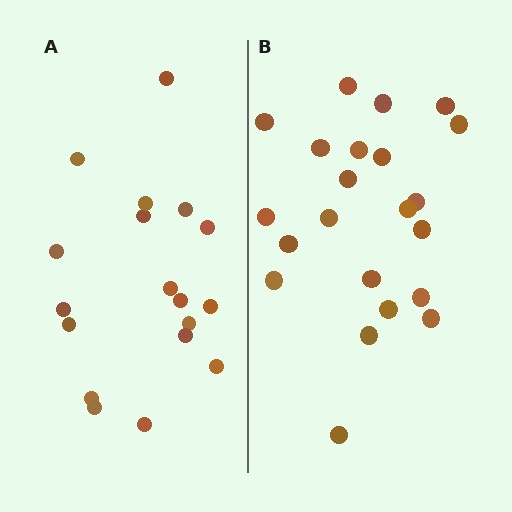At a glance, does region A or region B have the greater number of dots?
Region B (the right region) has more dots.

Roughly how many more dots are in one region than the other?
Region B has about 4 more dots than region A.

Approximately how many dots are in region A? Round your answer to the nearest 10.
About 20 dots. (The exact count is 18, which rounds to 20.)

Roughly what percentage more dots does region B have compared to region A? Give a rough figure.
About 20% more.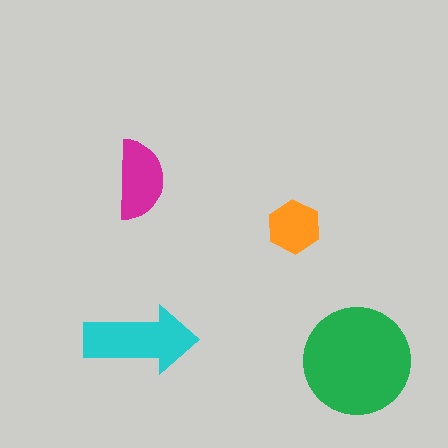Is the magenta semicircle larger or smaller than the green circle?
Smaller.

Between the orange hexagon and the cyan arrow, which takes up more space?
The cyan arrow.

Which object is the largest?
The green circle.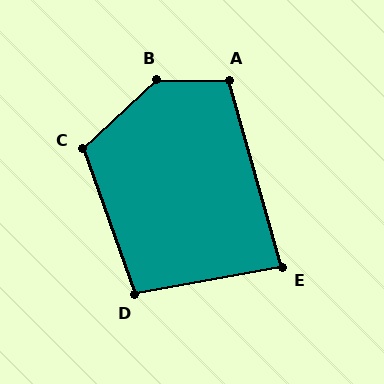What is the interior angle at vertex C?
Approximately 114 degrees (obtuse).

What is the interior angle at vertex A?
Approximately 106 degrees (obtuse).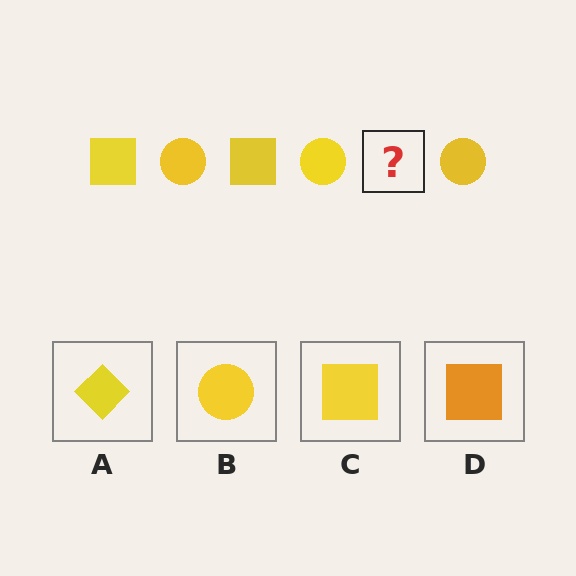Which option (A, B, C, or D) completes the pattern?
C.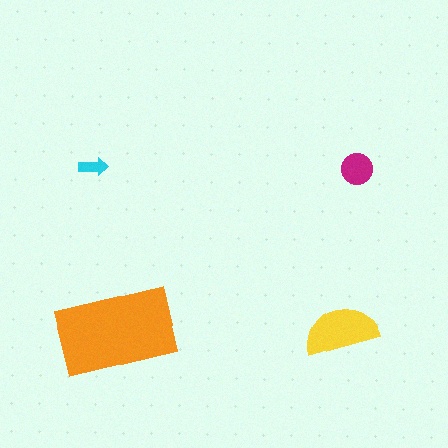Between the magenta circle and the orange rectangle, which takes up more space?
The orange rectangle.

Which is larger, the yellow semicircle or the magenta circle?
The yellow semicircle.